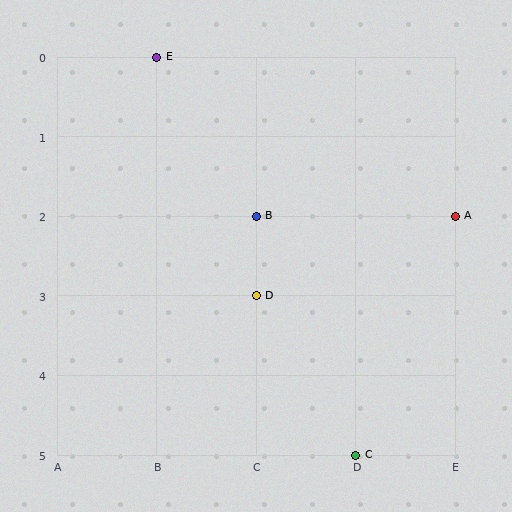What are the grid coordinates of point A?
Point A is at grid coordinates (E, 2).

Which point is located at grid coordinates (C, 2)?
Point B is at (C, 2).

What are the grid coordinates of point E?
Point E is at grid coordinates (B, 0).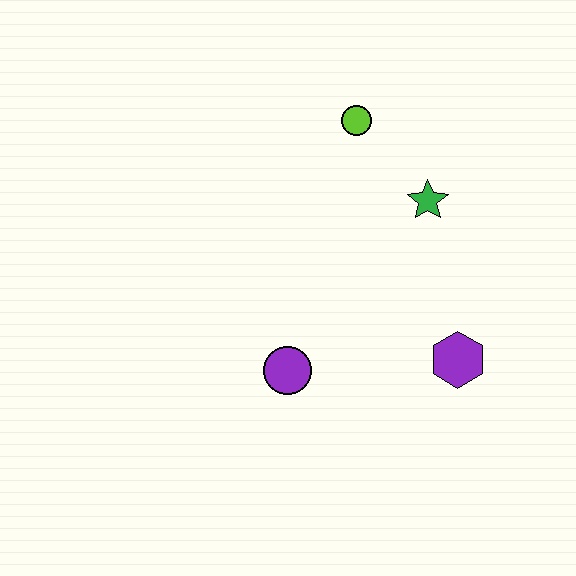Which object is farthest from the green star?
The purple circle is farthest from the green star.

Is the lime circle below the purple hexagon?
No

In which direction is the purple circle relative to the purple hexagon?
The purple circle is to the left of the purple hexagon.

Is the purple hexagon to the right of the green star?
Yes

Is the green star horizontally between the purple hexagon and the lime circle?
Yes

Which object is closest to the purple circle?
The purple hexagon is closest to the purple circle.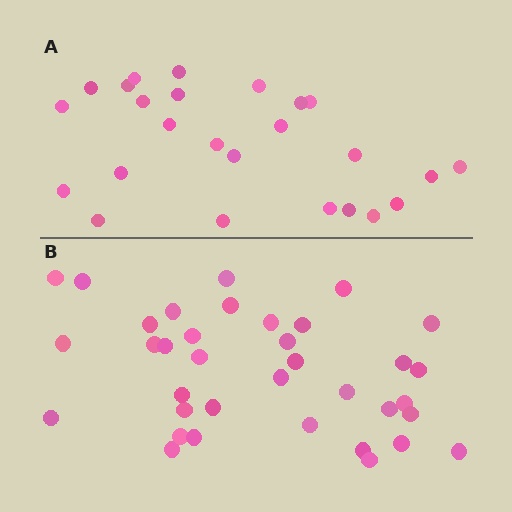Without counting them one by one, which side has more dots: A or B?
Region B (the bottom region) has more dots.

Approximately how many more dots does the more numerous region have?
Region B has roughly 12 or so more dots than region A.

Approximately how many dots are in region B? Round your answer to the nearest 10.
About 40 dots. (The exact count is 36, which rounds to 40.)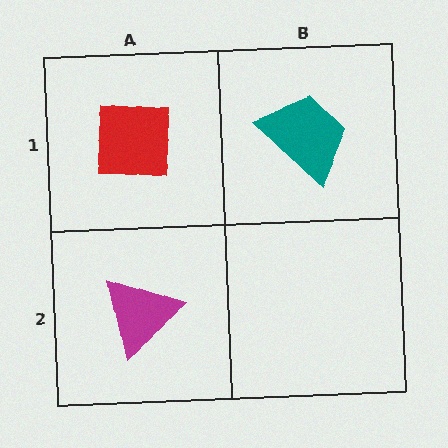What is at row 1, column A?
A red square.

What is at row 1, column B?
A teal trapezoid.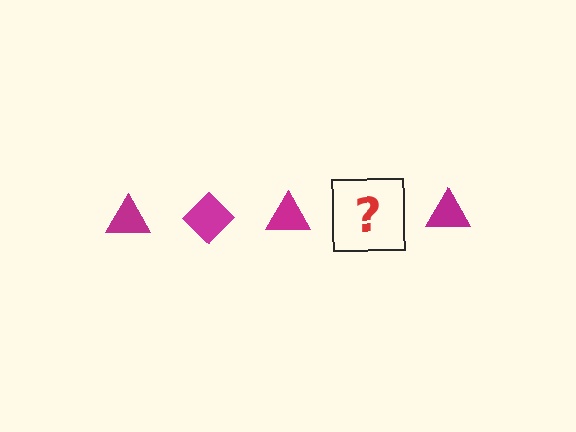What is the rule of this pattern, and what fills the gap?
The rule is that the pattern cycles through triangle, diamond shapes in magenta. The gap should be filled with a magenta diamond.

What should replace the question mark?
The question mark should be replaced with a magenta diamond.